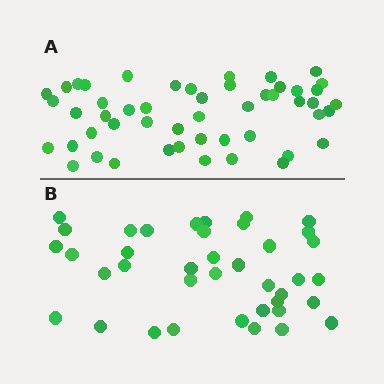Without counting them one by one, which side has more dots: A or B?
Region A (the top region) has more dots.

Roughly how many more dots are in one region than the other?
Region A has roughly 12 or so more dots than region B.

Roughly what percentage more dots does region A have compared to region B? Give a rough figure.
About 30% more.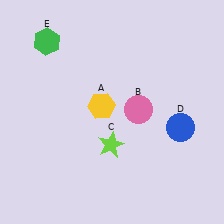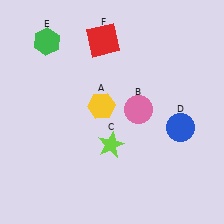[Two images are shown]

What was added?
A red square (F) was added in Image 2.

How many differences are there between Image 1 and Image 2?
There is 1 difference between the two images.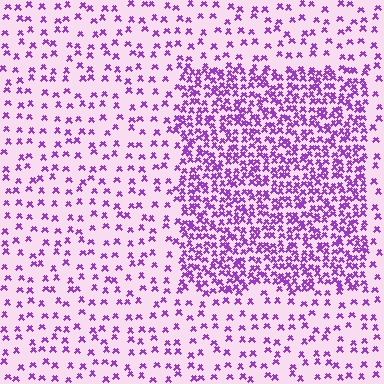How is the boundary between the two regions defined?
The boundary is defined by a change in element density (approximately 2.7x ratio). All elements are the same color, size, and shape.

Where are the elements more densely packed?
The elements are more densely packed inside the rectangle boundary.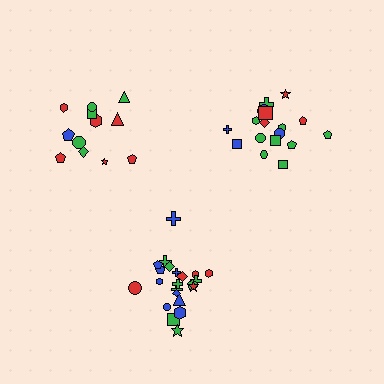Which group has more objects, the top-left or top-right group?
The top-right group.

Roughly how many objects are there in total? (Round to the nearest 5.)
Roughly 50 objects in total.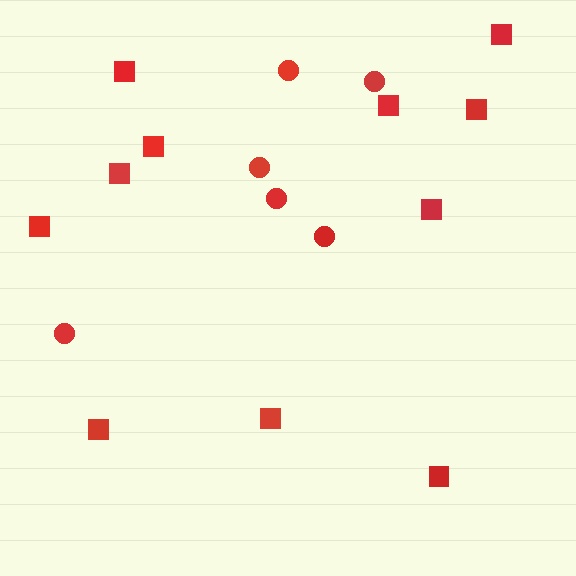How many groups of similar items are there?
There are 2 groups: one group of circles (6) and one group of squares (11).